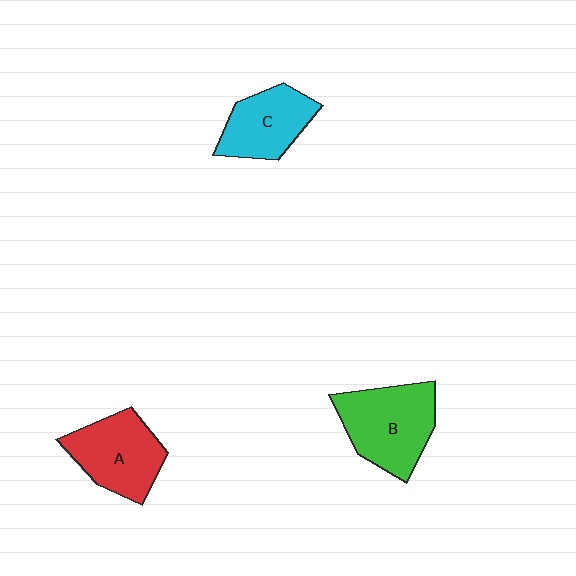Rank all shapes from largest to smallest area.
From largest to smallest: B (green), A (red), C (cyan).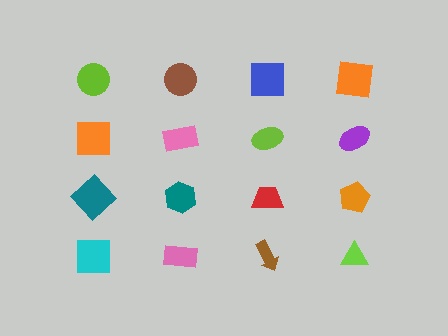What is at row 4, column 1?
A cyan square.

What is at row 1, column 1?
A lime circle.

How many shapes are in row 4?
4 shapes.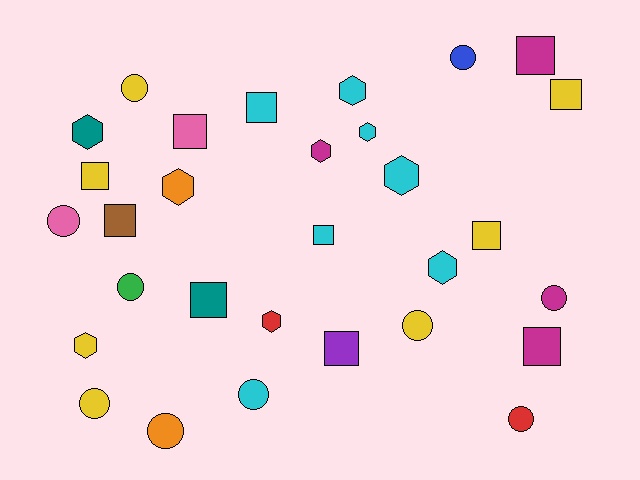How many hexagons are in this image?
There are 9 hexagons.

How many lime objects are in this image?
There are no lime objects.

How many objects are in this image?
There are 30 objects.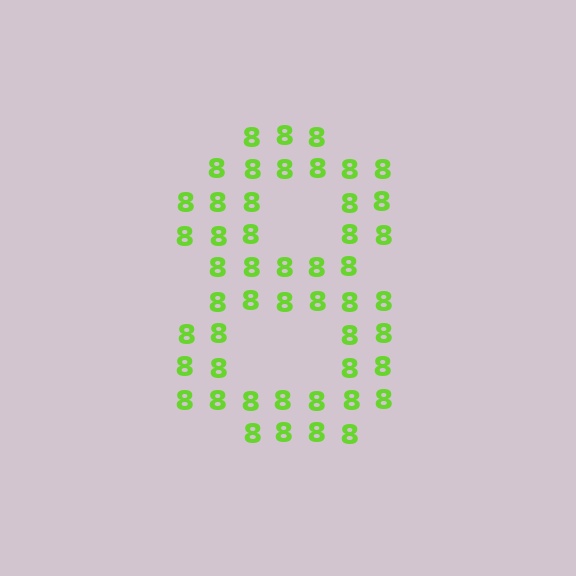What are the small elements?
The small elements are digit 8's.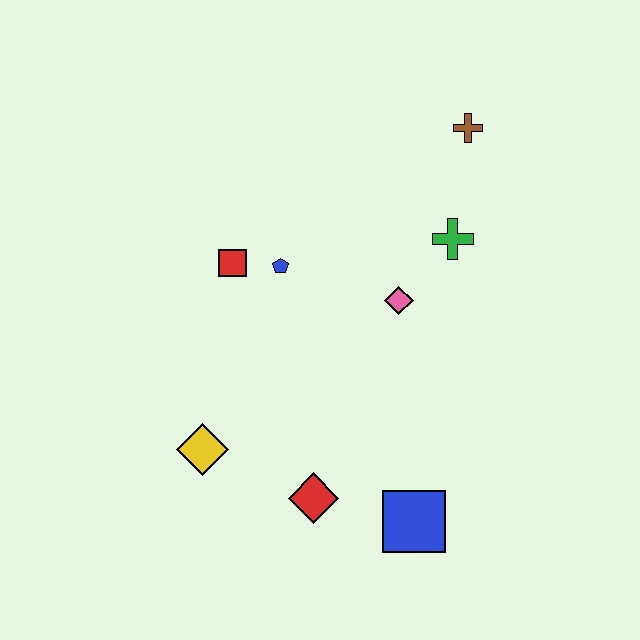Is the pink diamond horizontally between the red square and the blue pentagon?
No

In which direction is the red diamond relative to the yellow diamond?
The red diamond is to the right of the yellow diamond.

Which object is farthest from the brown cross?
The yellow diamond is farthest from the brown cross.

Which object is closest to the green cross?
The pink diamond is closest to the green cross.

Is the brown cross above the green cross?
Yes